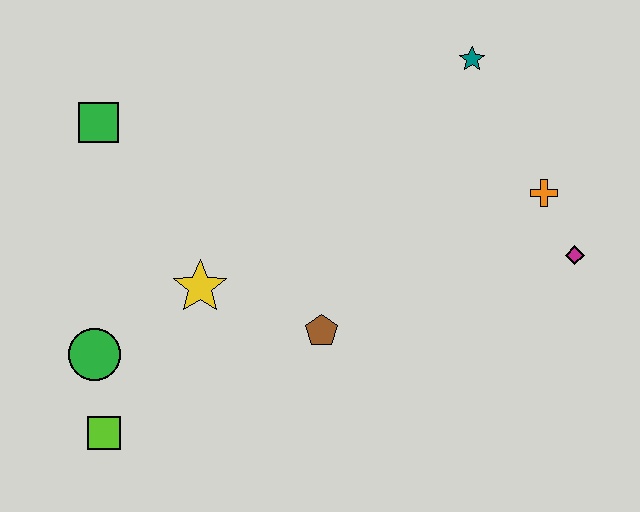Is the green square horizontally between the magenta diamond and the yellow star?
No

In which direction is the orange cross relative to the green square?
The orange cross is to the right of the green square.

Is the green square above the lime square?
Yes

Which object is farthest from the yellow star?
The magenta diamond is farthest from the yellow star.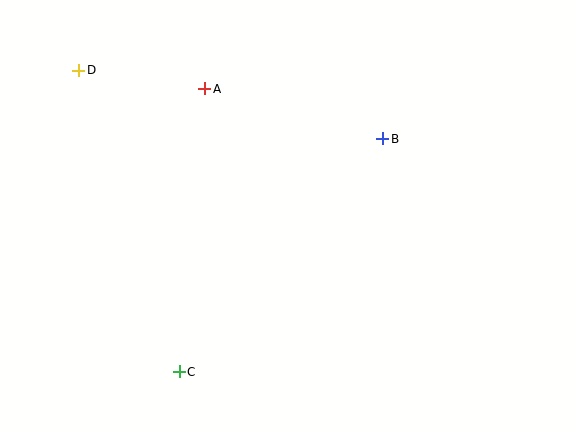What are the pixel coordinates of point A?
Point A is at (205, 89).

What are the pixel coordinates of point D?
Point D is at (79, 70).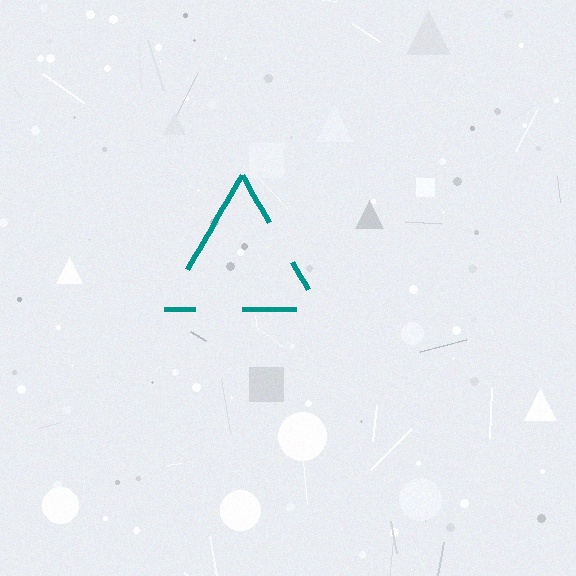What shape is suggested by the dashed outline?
The dashed outline suggests a triangle.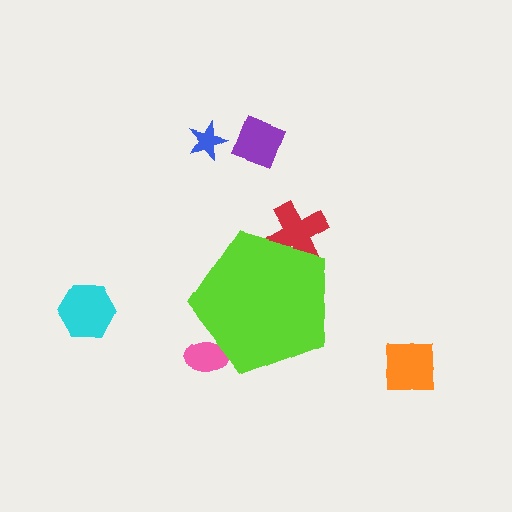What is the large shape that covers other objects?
A lime pentagon.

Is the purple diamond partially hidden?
No, the purple diamond is fully visible.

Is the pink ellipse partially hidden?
Yes, the pink ellipse is partially hidden behind the lime pentagon.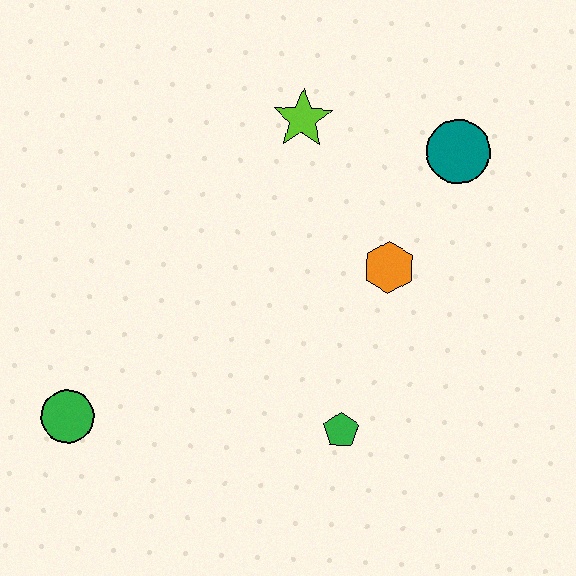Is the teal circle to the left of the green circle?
No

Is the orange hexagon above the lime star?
No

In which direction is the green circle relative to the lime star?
The green circle is below the lime star.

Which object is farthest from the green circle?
The teal circle is farthest from the green circle.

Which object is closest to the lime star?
The teal circle is closest to the lime star.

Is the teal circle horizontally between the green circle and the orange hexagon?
No